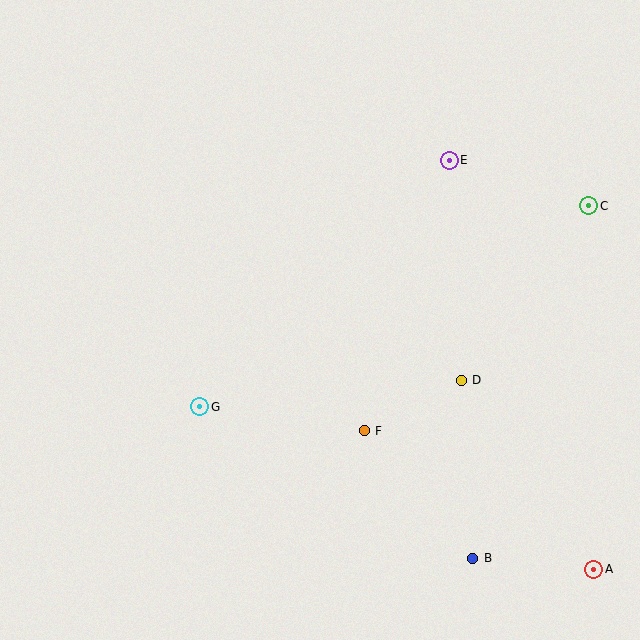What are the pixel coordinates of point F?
Point F is at (364, 431).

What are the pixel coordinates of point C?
Point C is at (589, 206).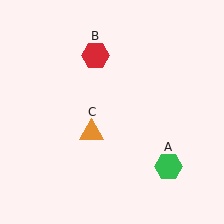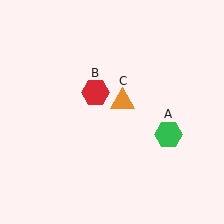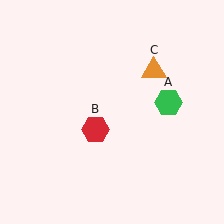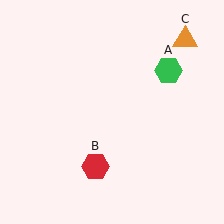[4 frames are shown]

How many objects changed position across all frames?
3 objects changed position: green hexagon (object A), red hexagon (object B), orange triangle (object C).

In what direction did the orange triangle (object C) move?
The orange triangle (object C) moved up and to the right.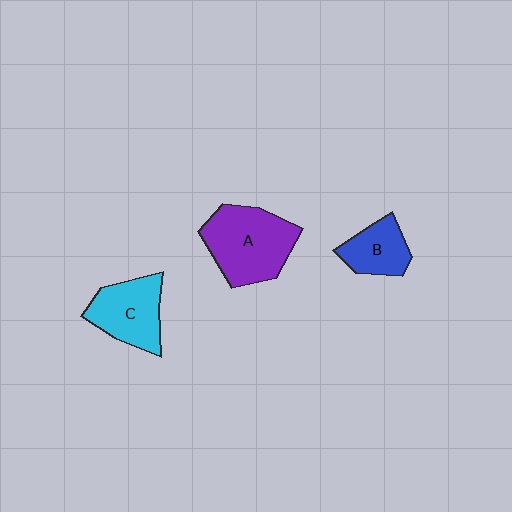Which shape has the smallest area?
Shape B (blue).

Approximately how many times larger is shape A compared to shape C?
Approximately 1.3 times.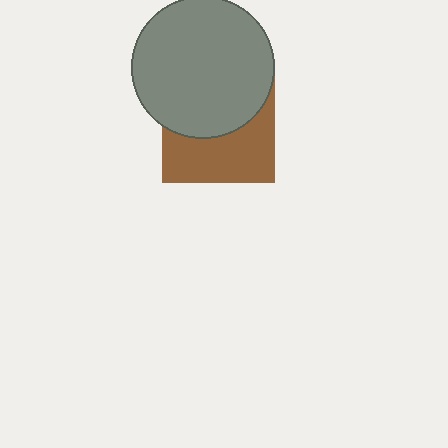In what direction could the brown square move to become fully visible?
The brown square could move down. That would shift it out from behind the gray circle entirely.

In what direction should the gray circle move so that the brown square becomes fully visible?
The gray circle should move up. That is the shortest direction to clear the overlap and leave the brown square fully visible.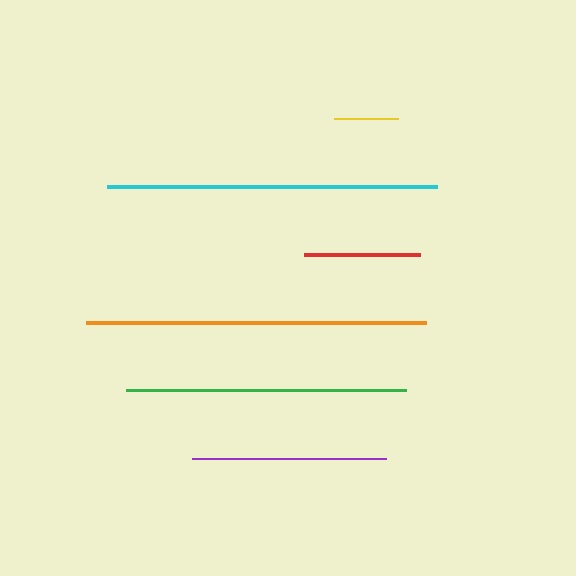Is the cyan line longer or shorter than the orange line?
The orange line is longer than the cyan line.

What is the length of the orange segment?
The orange segment is approximately 341 pixels long.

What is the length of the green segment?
The green segment is approximately 280 pixels long.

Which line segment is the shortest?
The yellow line is the shortest at approximately 64 pixels.